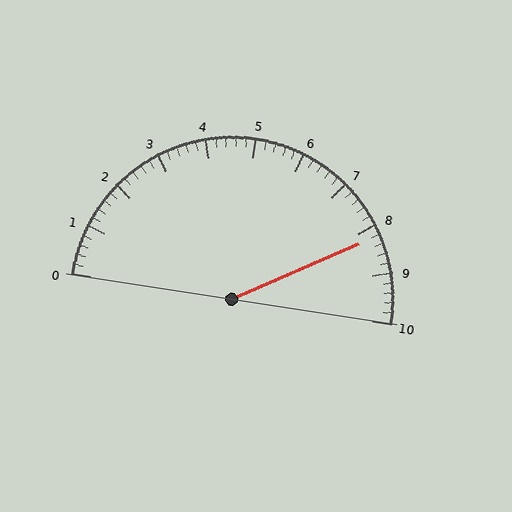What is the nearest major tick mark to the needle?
The nearest major tick mark is 8.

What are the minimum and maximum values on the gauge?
The gauge ranges from 0 to 10.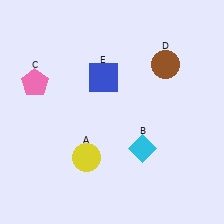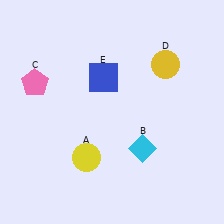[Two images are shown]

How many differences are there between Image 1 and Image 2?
There is 1 difference between the two images.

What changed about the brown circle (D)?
In Image 1, D is brown. In Image 2, it changed to yellow.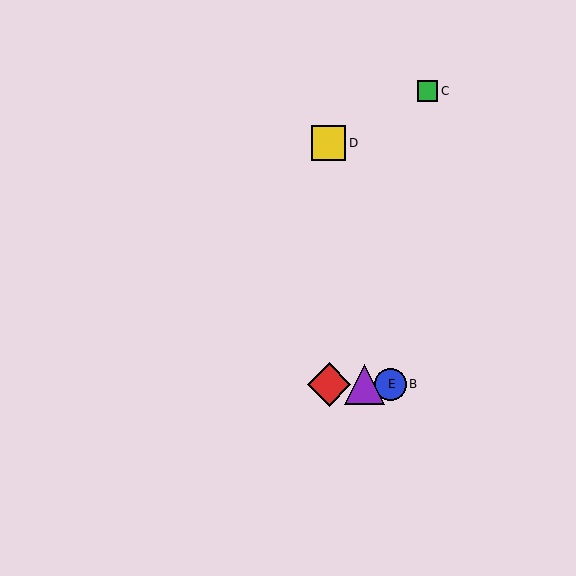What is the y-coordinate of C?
Object C is at y≈91.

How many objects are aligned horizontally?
3 objects (A, B, E) are aligned horizontally.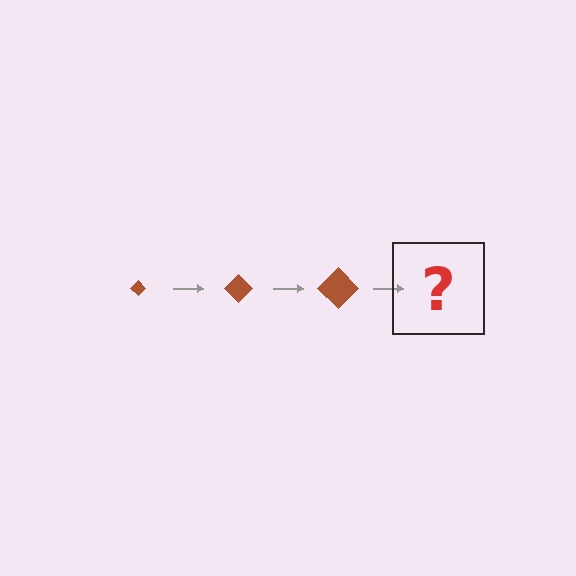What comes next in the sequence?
The next element should be a brown diamond, larger than the previous one.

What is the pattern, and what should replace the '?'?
The pattern is that the diamond gets progressively larger each step. The '?' should be a brown diamond, larger than the previous one.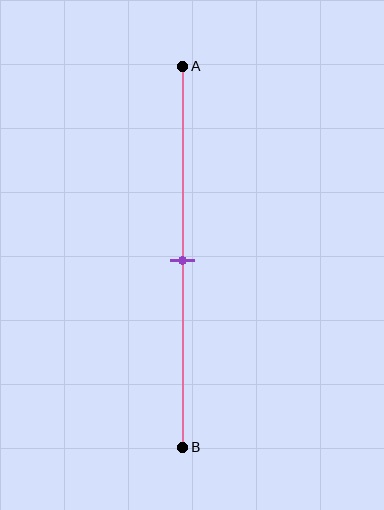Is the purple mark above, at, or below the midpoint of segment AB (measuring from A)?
The purple mark is approximately at the midpoint of segment AB.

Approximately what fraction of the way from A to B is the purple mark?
The purple mark is approximately 50% of the way from A to B.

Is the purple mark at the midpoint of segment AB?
Yes, the mark is approximately at the midpoint.